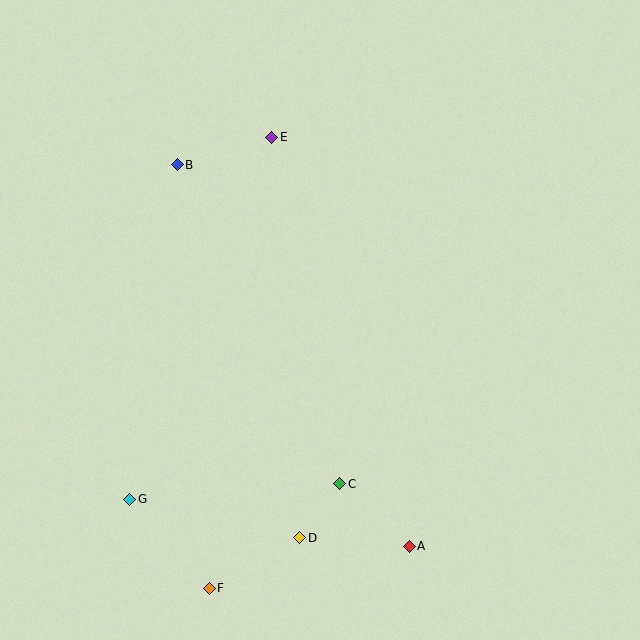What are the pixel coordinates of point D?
Point D is at (300, 538).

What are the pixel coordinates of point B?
Point B is at (177, 165).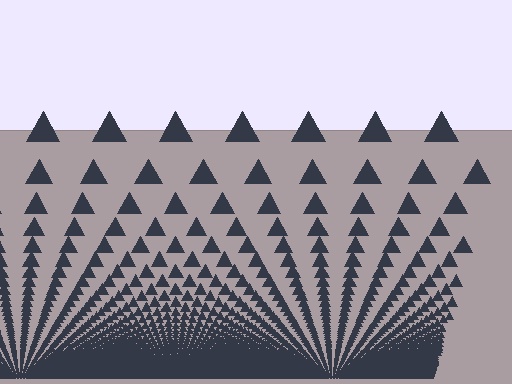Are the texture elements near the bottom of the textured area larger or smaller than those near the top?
Smaller. The gradient is inverted — elements near the bottom are smaller and denser.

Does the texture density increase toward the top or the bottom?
Density increases toward the bottom.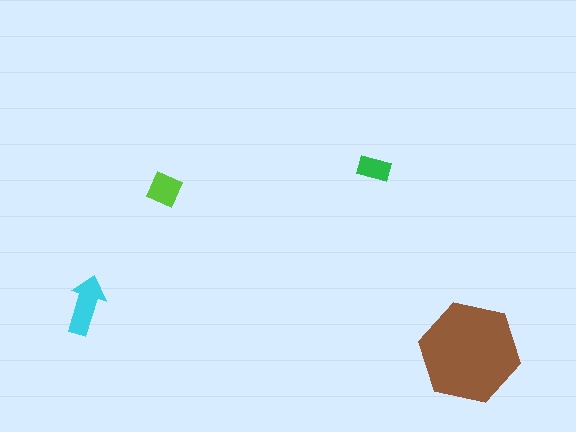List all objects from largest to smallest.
The brown hexagon, the cyan arrow, the lime square, the green rectangle.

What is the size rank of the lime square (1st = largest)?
3rd.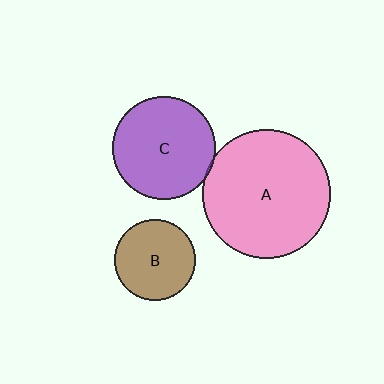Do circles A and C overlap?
Yes.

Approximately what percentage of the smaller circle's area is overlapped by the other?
Approximately 5%.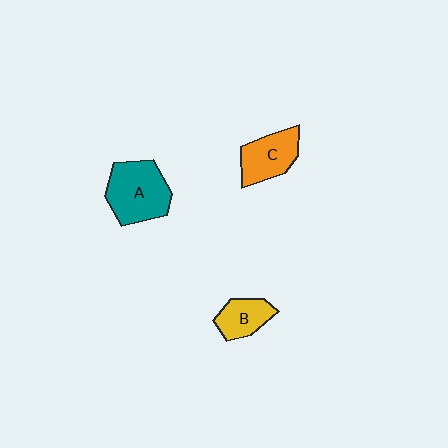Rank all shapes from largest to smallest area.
From largest to smallest: A (teal), C (orange), B (yellow).